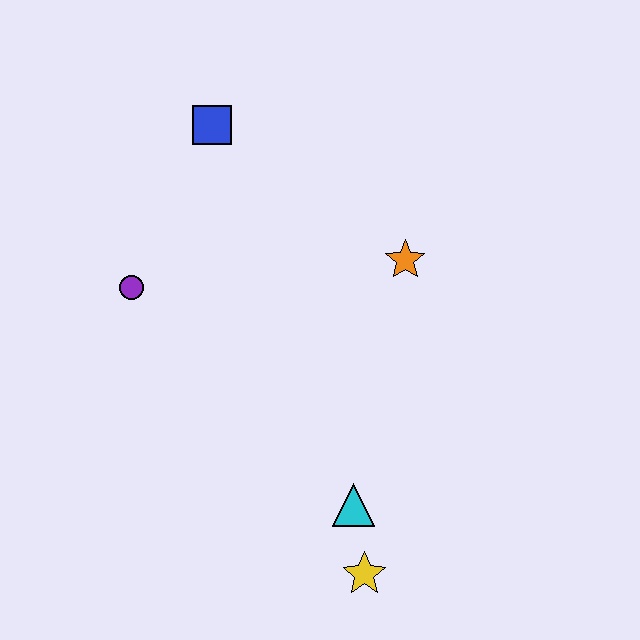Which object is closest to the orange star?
The blue square is closest to the orange star.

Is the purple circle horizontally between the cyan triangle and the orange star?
No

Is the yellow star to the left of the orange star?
Yes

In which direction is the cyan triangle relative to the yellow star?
The cyan triangle is above the yellow star.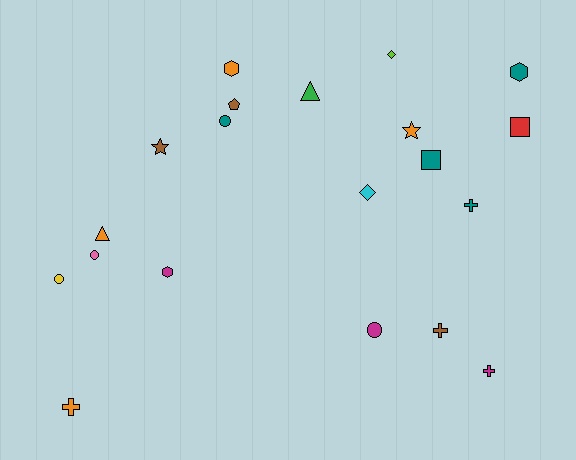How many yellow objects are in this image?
There is 1 yellow object.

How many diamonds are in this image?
There are 2 diamonds.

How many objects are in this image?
There are 20 objects.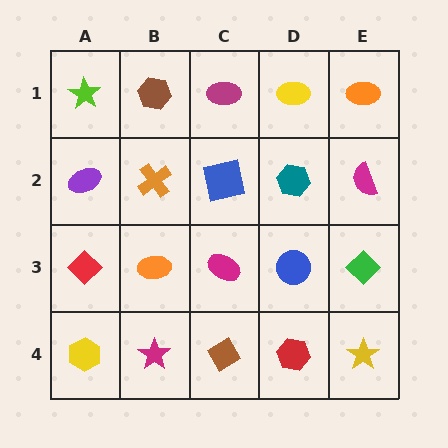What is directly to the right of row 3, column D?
A green diamond.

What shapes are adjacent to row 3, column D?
A teal hexagon (row 2, column D), a red hexagon (row 4, column D), a magenta ellipse (row 3, column C), a green diamond (row 3, column E).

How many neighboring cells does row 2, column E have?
3.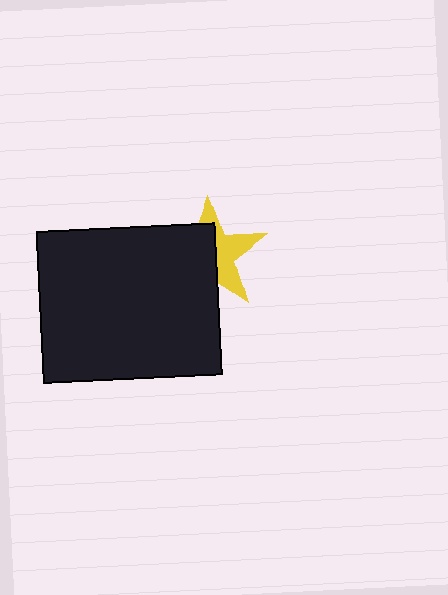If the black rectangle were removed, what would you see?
You would see the complete yellow star.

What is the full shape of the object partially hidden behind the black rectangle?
The partially hidden object is a yellow star.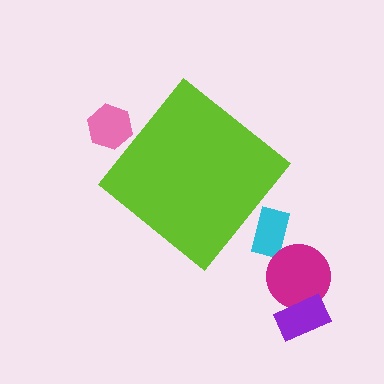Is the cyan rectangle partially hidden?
Yes, the cyan rectangle is partially hidden behind the lime diamond.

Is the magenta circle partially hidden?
No, the magenta circle is fully visible.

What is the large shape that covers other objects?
A lime diamond.